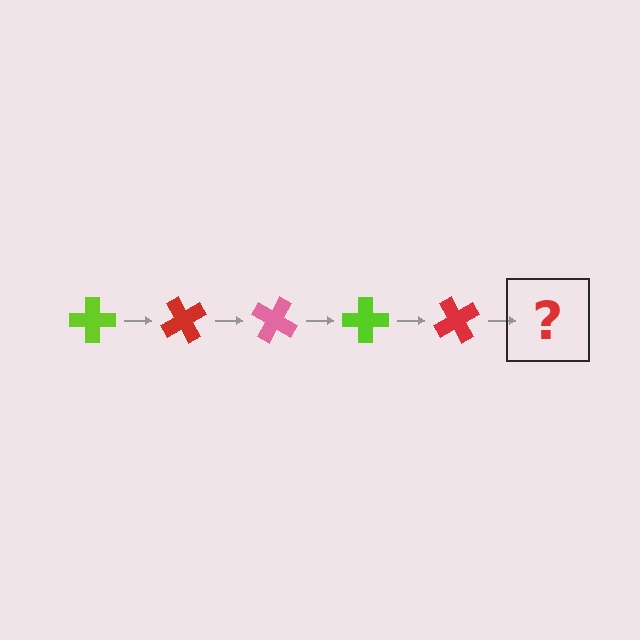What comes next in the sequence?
The next element should be a pink cross, rotated 300 degrees from the start.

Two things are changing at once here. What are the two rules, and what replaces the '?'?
The two rules are that it rotates 60 degrees each step and the color cycles through lime, red, and pink. The '?' should be a pink cross, rotated 300 degrees from the start.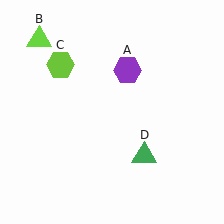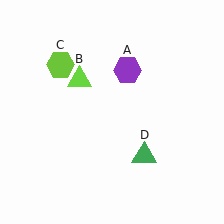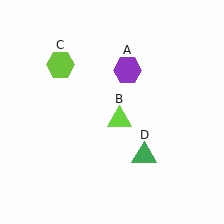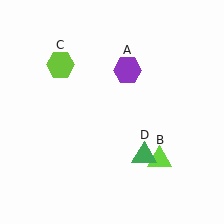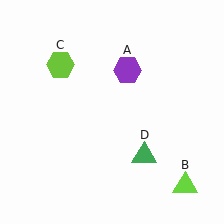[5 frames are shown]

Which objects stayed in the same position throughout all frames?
Purple hexagon (object A) and lime hexagon (object C) and green triangle (object D) remained stationary.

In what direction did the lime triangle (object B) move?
The lime triangle (object B) moved down and to the right.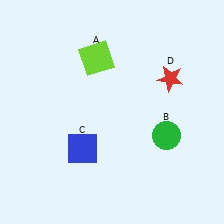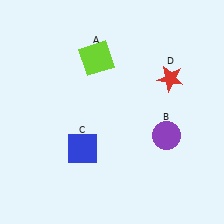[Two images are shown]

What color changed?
The circle (B) changed from green in Image 1 to purple in Image 2.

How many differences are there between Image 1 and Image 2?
There is 1 difference between the two images.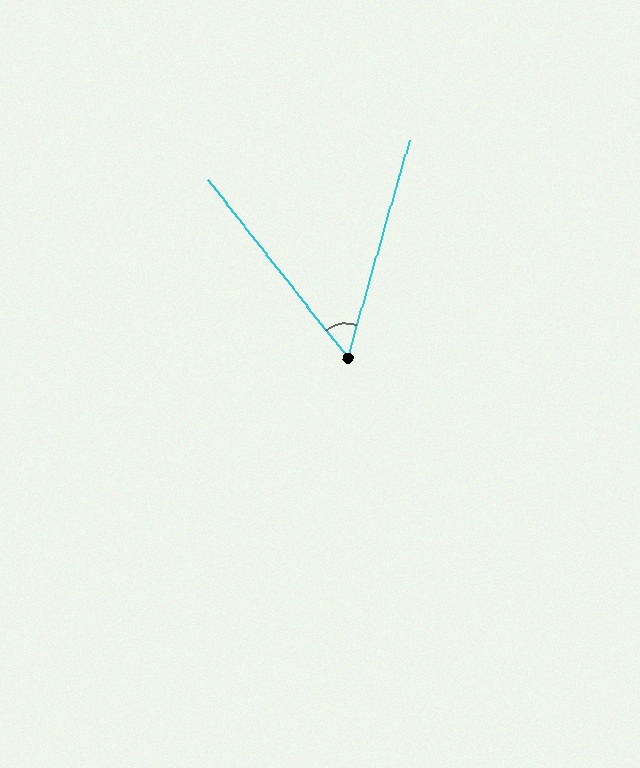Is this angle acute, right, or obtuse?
It is acute.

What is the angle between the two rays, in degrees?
Approximately 54 degrees.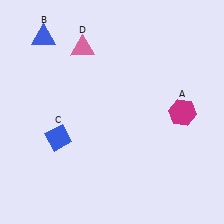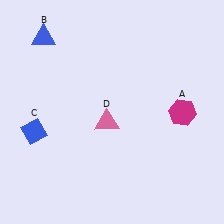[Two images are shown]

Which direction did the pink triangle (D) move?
The pink triangle (D) moved down.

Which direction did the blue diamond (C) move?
The blue diamond (C) moved left.